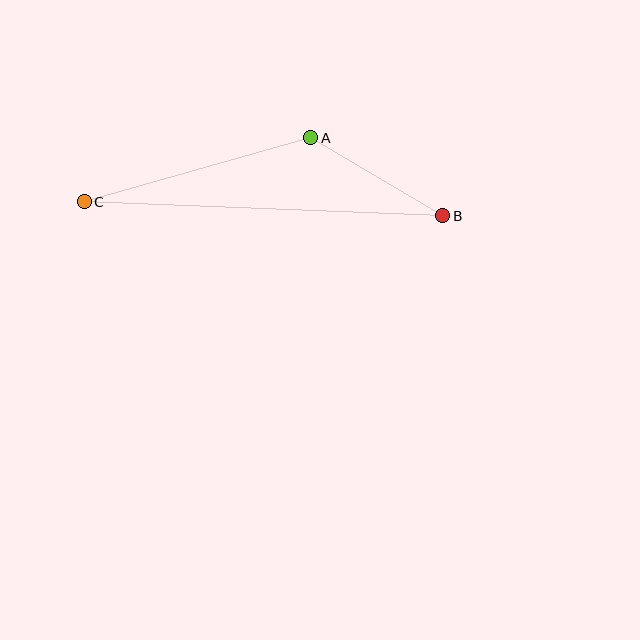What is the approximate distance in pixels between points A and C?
The distance between A and C is approximately 235 pixels.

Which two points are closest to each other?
Points A and B are closest to each other.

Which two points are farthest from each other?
Points B and C are farthest from each other.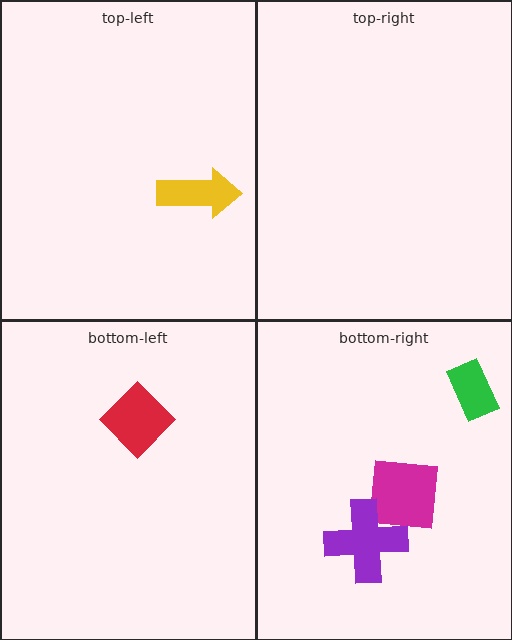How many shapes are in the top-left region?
1.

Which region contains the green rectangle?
The bottom-right region.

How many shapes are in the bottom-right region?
3.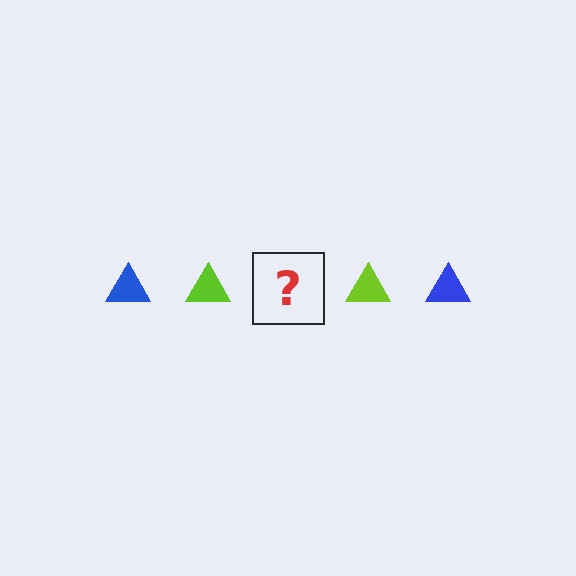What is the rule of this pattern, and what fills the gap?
The rule is that the pattern cycles through blue, lime triangles. The gap should be filled with a blue triangle.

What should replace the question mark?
The question mark should be replaced with a blue triangle.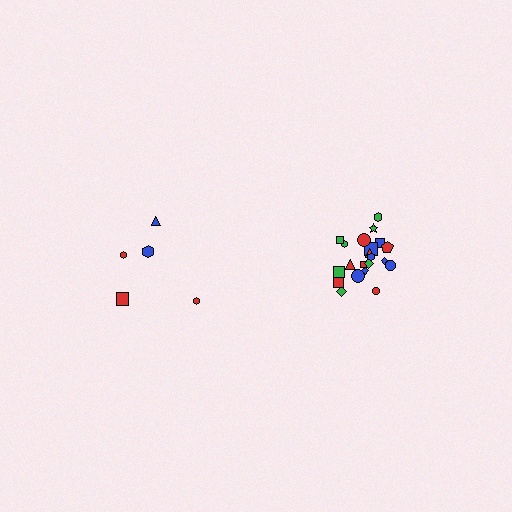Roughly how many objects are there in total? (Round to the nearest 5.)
Roughly 25 objects in total.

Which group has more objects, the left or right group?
The right group.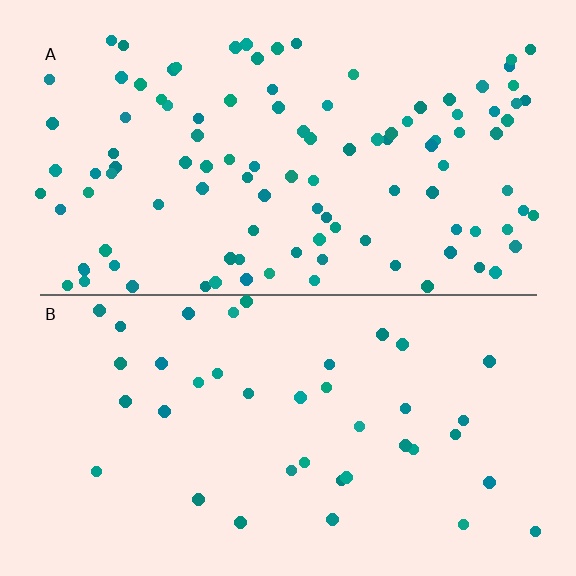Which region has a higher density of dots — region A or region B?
A (the top).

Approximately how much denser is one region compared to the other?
Approximately 2.7× — region A over region B.